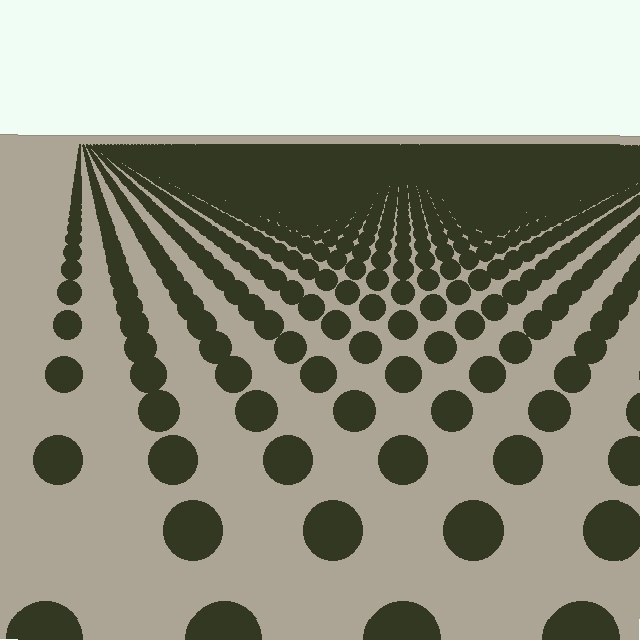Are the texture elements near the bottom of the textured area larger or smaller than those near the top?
Larger. Near the bottom, elements are closer to the viewer and appear at a bigger on-screen size.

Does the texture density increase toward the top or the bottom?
Density increases toward the top.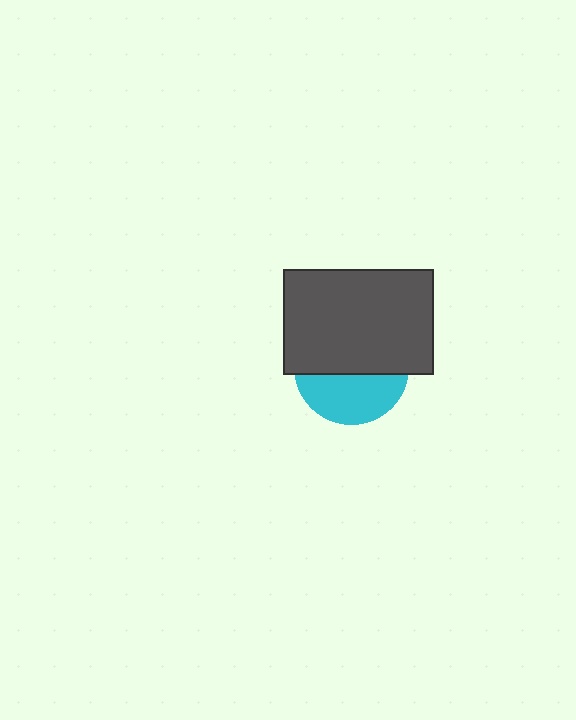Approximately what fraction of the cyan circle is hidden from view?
Roughly 59% of the cyan circle is hidden behind the dark gray rectangle.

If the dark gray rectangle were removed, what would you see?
You would see the complete cyan circle.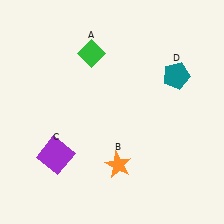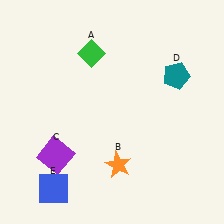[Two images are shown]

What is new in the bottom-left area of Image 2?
A blue square (E) was added in the bottom-left area of Image 2.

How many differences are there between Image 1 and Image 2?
There is 1 difference between the two images.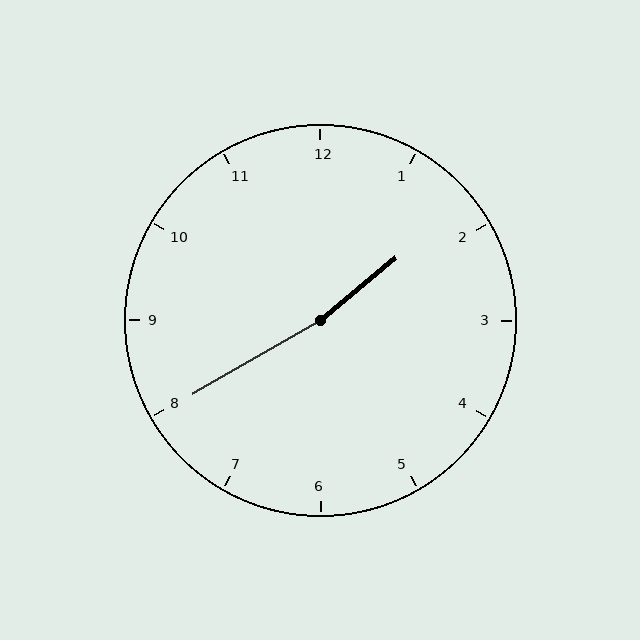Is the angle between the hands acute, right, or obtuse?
It is obtuse.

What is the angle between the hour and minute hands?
Approximately 170 degrees.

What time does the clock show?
1:40.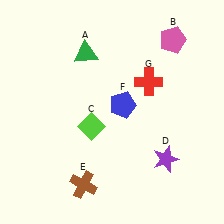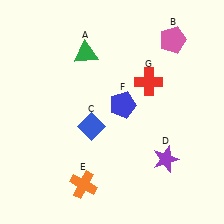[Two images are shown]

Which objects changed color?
C changed from lime to blue. E changed from brown to orange.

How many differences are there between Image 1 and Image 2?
There are 2 differences between the two images.